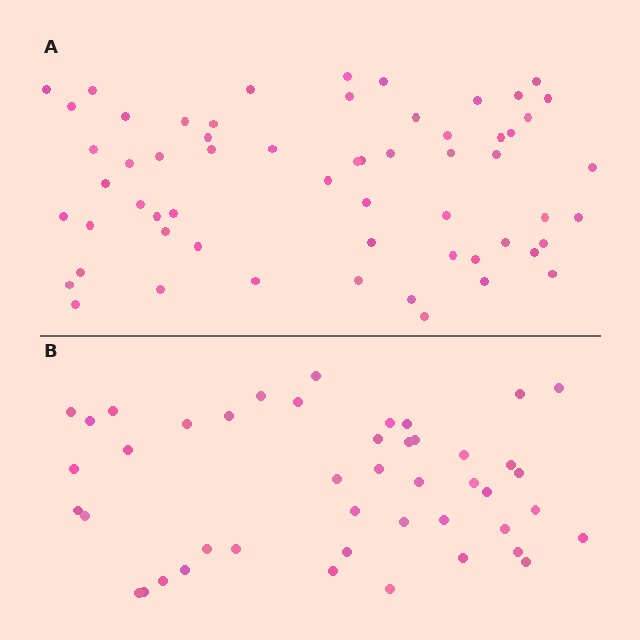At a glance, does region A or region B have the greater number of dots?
Region A (the top region) has more dots.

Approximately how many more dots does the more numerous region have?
Region A has approximately 15 more dots than region B.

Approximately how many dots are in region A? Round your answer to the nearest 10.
About 60 dots.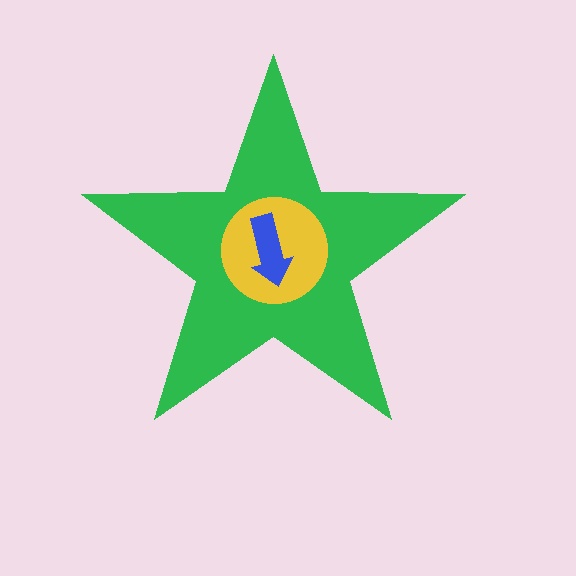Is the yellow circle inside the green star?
Yes.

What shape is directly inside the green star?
The yellow circle.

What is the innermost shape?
The blue arrow.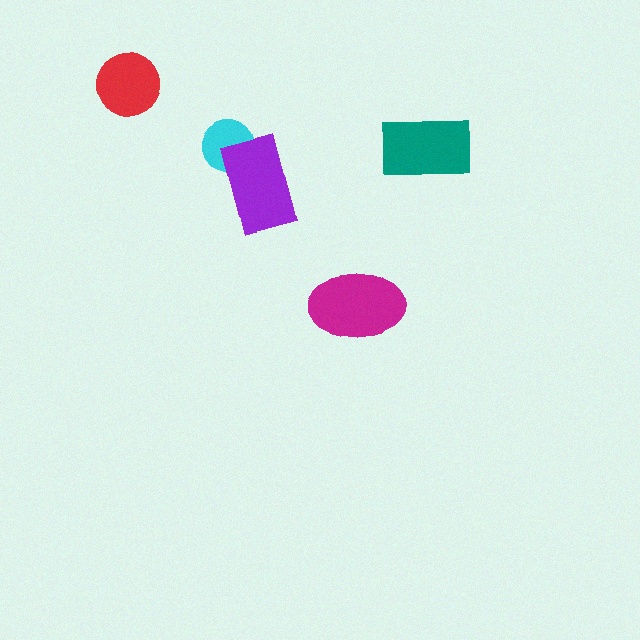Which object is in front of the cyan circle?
The purple rectangle is in front of the cyan circle.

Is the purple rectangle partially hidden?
No, no other shape covers it.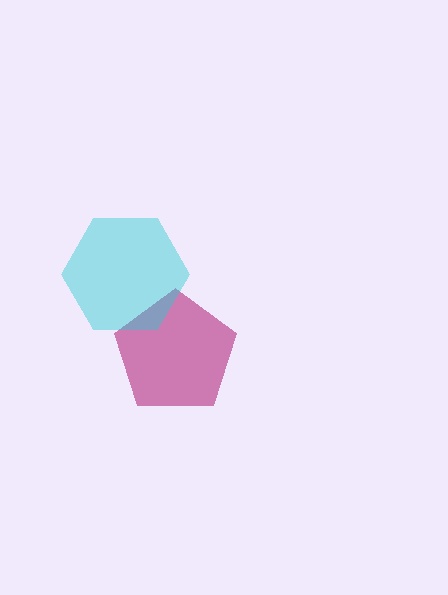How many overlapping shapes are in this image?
There are 2 overlapping shapes in the image.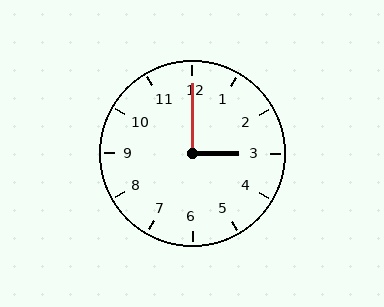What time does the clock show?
3:00.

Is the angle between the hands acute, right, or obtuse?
It is right.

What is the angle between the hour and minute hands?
Approximately 90 degrees.